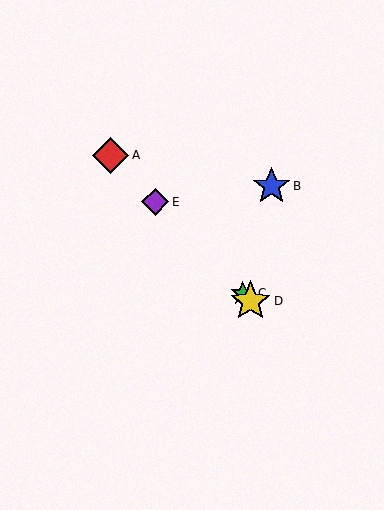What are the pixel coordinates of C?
Object C is at (243, 293).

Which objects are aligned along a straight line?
Objects A, C, D, E are aligned along a straight line.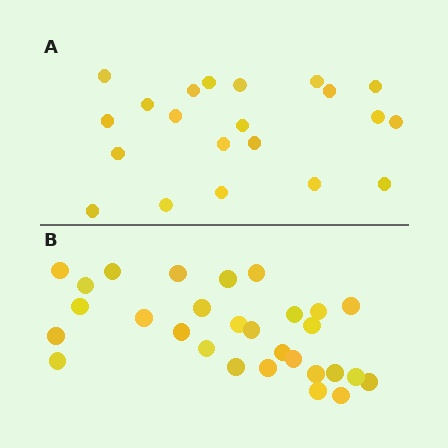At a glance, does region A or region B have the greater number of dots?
Region B (the bottom region) has more dots.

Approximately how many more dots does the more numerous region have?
Region B has roughly 8 or so more dots than region A.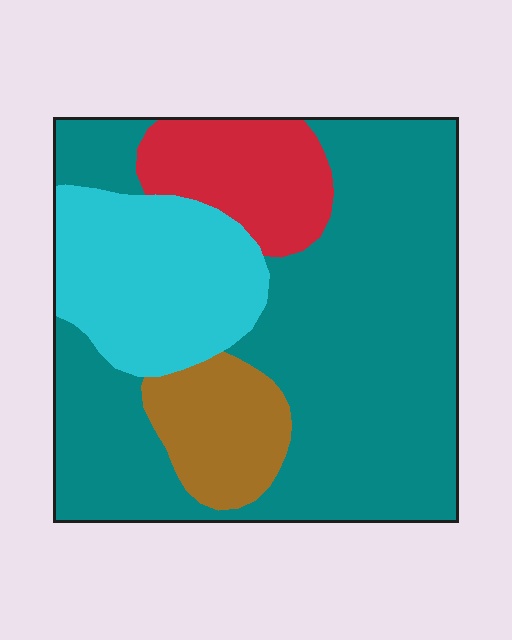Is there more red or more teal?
Teal.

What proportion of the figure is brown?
Brown takes up about one tenth (1/10) of the figure.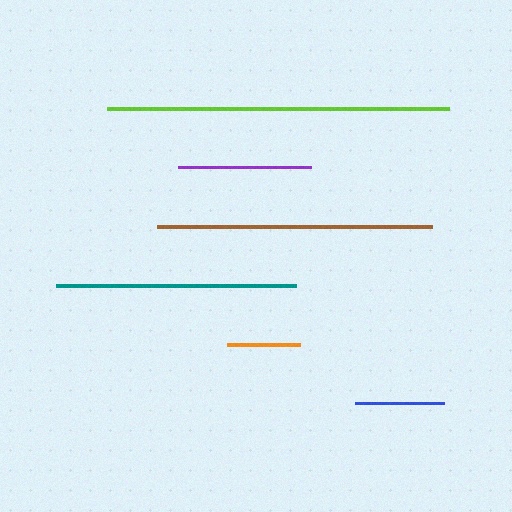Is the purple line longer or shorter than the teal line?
The teal line is longer than the purple line.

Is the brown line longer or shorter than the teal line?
The brown line is longer than the teal line.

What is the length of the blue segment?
The blue segment is approximately 89 pixels long.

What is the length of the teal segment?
The teal segment is approximately 240 pixels long.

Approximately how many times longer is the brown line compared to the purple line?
The brown line is approximately 2.1 times the length of the purple line.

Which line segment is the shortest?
The orange line is the shortest at approximately 73 pixels.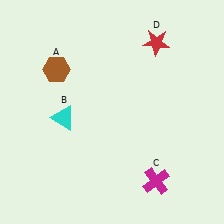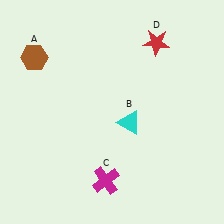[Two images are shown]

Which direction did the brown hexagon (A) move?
The brown hexagon (A) moved left.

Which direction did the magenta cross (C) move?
The magenta cross (C) moved left.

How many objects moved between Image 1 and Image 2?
3 objects moved between the two images.